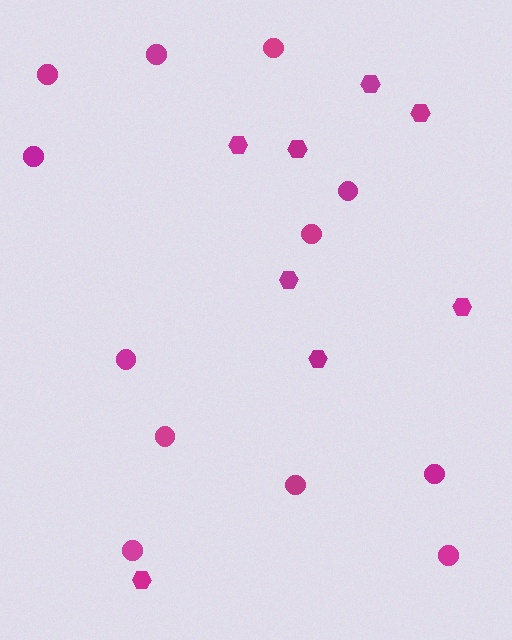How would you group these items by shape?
There are 2 groups: one group of hexagons (8) and one group of circles (12).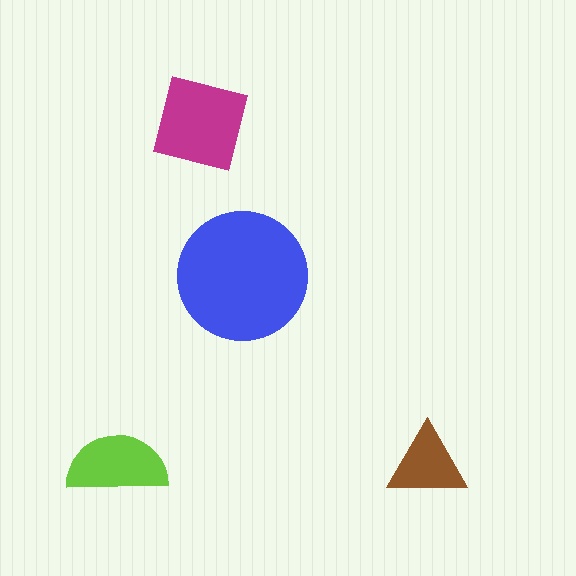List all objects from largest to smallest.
The blue circle, the magenta square, the lime semicircle, the brown triangle.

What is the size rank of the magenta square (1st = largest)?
2nd.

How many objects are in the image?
There are 4 objects in the image.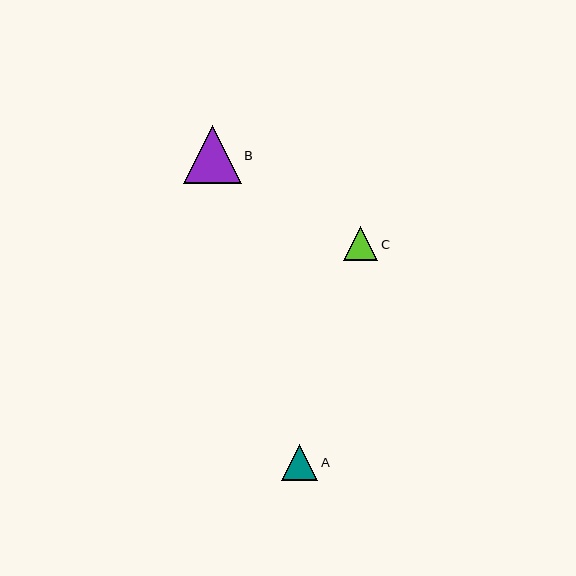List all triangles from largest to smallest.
From largest to smallest: B, A, C.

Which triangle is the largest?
Triangle B is the largest with a size of approximately 58 pixels.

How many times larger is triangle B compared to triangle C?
Triangle B is approximately 1.7 times the size of triangle C.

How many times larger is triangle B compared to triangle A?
Triangle B is approximately 1.6 times the size of triangle A.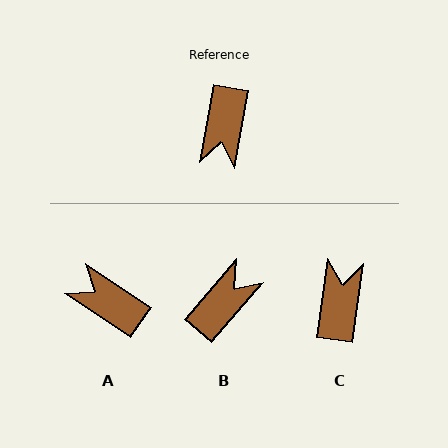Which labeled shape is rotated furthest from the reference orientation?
C, about 178 degrees away.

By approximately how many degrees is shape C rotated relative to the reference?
Approximately 178 degrees clockwise.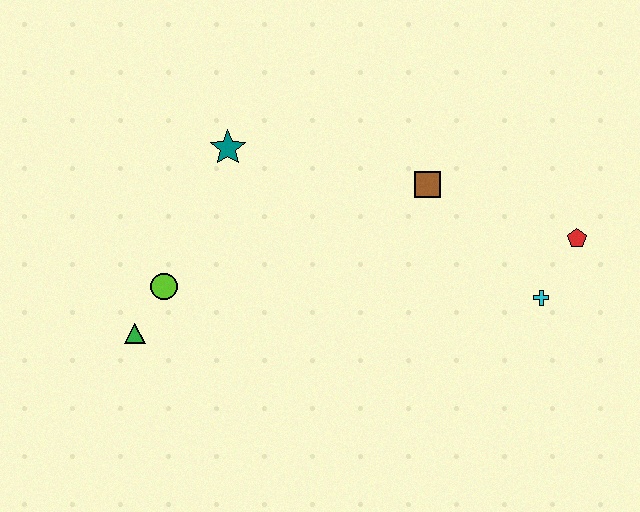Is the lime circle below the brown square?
Yes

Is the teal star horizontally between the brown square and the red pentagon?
No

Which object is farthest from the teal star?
The red pentagon is farthest from the teal star.